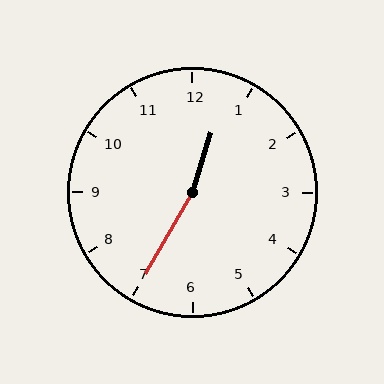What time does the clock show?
12:35.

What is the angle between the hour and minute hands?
Approximately 168 degrees.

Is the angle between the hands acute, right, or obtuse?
It is obtuse.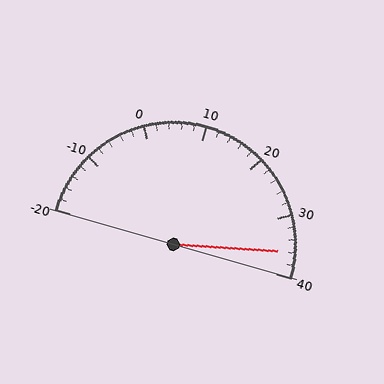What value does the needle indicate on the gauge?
The needle indicates approximately 36.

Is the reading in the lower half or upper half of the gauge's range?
The reading is in the upper half of the range (-20 to 40).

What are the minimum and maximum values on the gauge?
The gauge ranges from -20 to 40.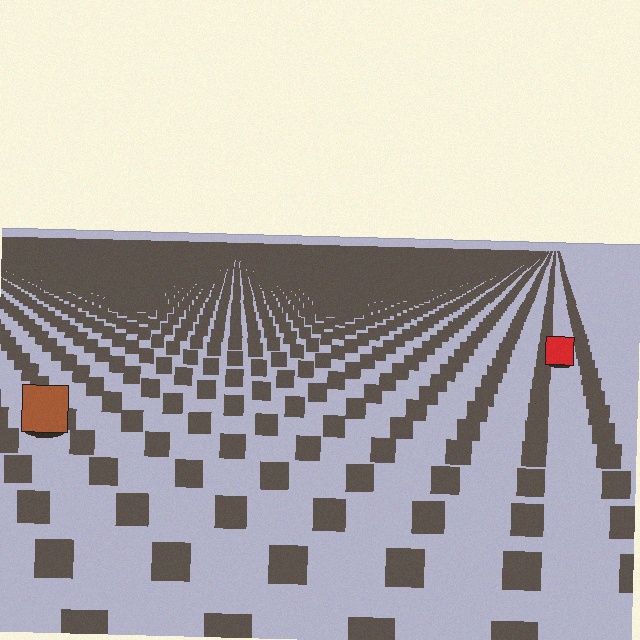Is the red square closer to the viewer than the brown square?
No. The brown square is closer — you can tell from the texture gradient: the ground texture is coarser near it.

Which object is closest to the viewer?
The brown square is closest. The texture marks near it are larger and more spread out.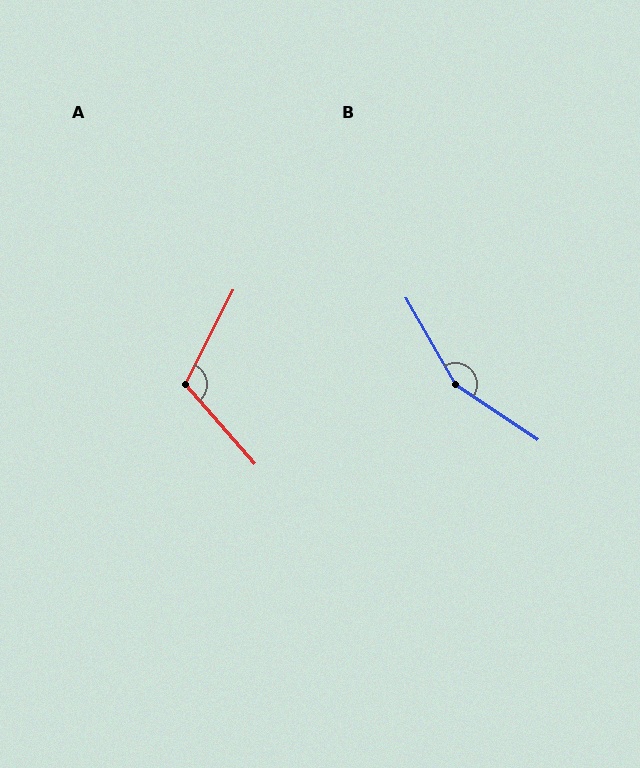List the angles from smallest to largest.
A (112°), B (154°).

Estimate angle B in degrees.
Approximately 154 degrees.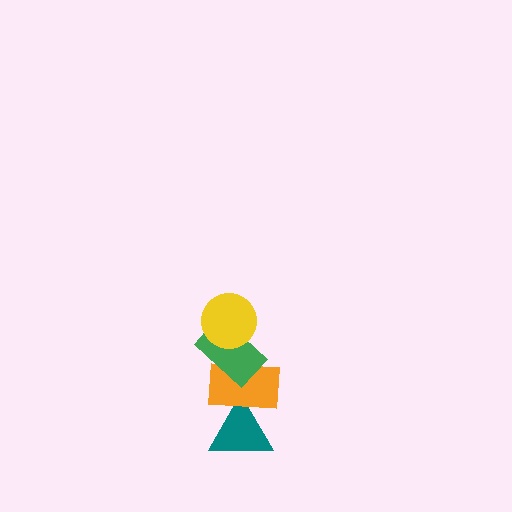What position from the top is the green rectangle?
The green rectangle is 2nd from the top.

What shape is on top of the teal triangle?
The orange rectangle is on top of the teal triangle.